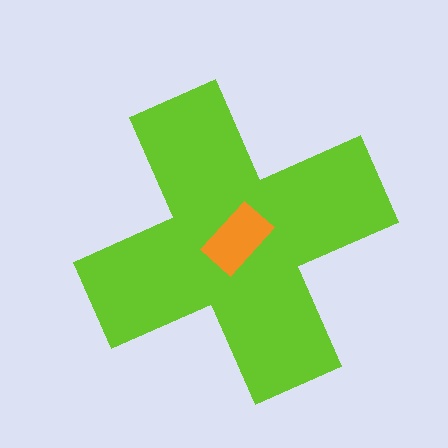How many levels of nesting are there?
2.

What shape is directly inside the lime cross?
The orange rectangle.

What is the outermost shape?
The lime cross.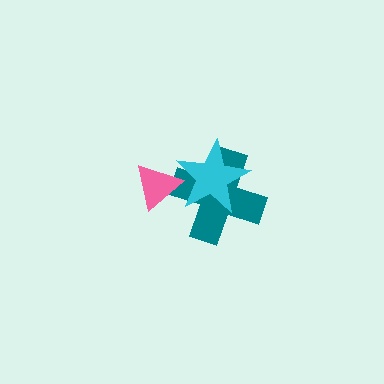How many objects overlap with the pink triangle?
2 objects overlap with the pink triangle.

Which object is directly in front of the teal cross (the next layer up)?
The pink triangle is directly in front of the teal cross.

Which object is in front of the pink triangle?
The cyan star is in front of the pink triangle.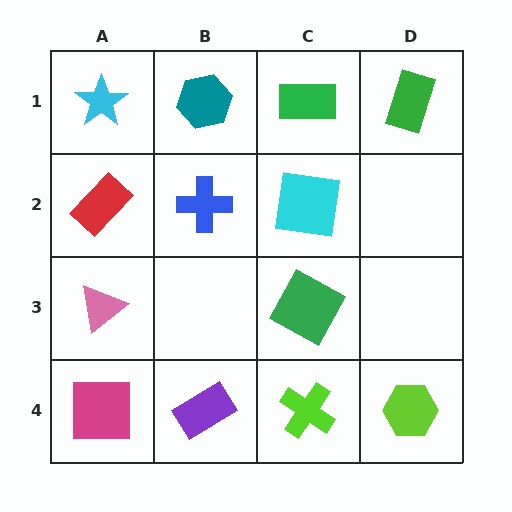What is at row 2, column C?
A cyan square.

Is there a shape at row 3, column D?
No, that cell is empty.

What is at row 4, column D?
A lime hexagon.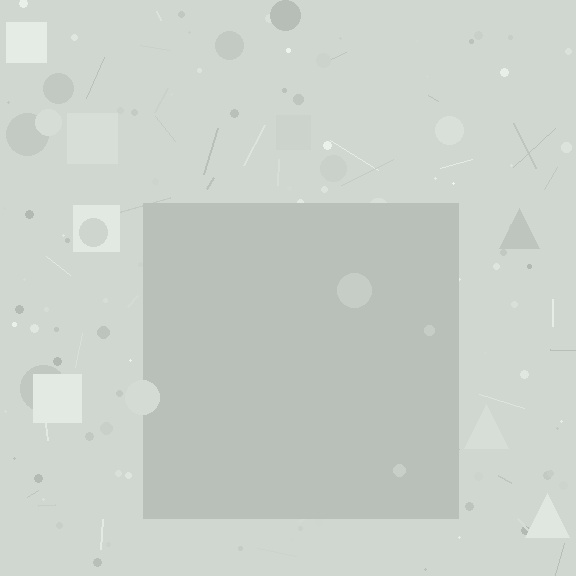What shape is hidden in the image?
A square is hidden in the image.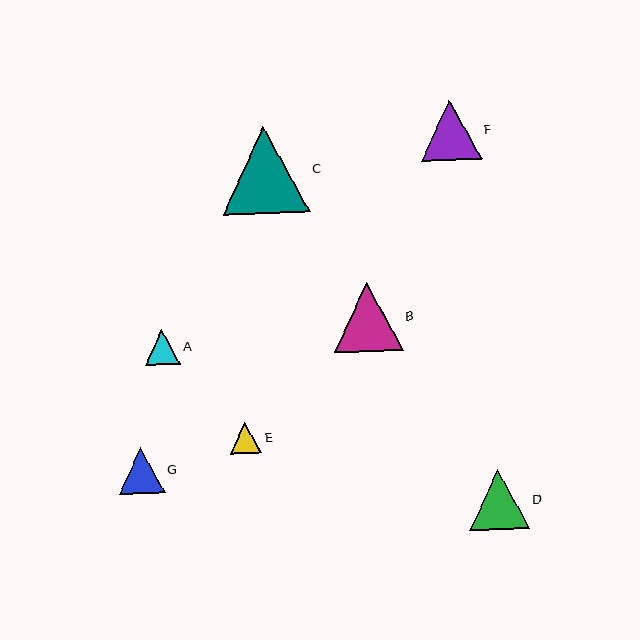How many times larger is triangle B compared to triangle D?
Triangle B is approximately 1.1 times the size of triangle D.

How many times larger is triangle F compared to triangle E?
Triangle F is approximately 1.9 times the size of triangle E.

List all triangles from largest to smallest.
From largest to smallest: C, B, F, D, G, A, E.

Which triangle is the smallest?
Triangle E is the smallest with a size of approximately 31 pixels.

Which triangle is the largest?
Triangle C is the largest with a size of approximately 88 pixels.